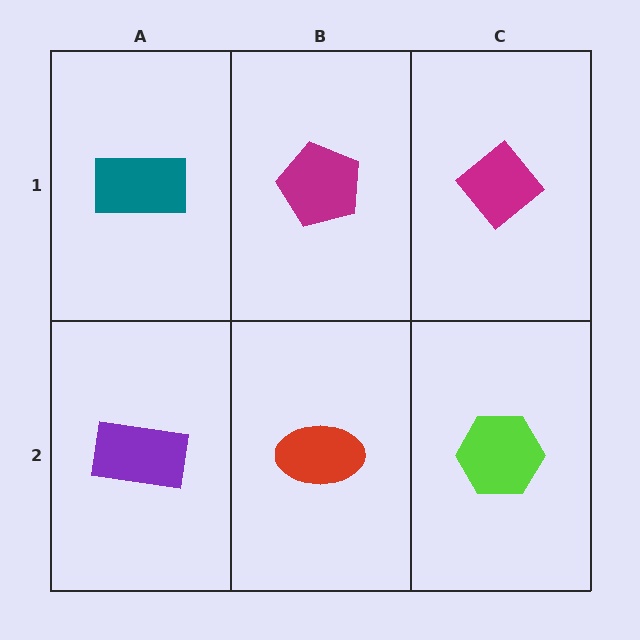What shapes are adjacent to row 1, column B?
A red ellipse (row 2, column B), a teal rectangle (row 1, column A), a magenta diamond (row 1, column C).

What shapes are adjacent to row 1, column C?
A lime hexagon (row 2, column C), a magenta pentagon (row 1, column B).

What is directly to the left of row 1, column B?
A teal rectangle.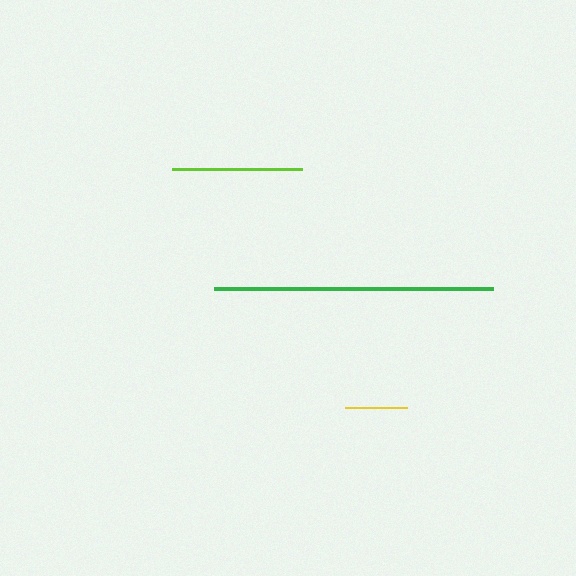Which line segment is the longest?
The green line is the longest at approximately 278 pixels.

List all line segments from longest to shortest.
From longest to shortest: green, lime, yellow.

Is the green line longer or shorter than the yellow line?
The green line is longer than the yellow line.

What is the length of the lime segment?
The lime segment is approximately 129 pixels long.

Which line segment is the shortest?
The yellow line is the shortest at approximately 62 pixels.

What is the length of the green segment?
The green segment is approximately 278 pixels long.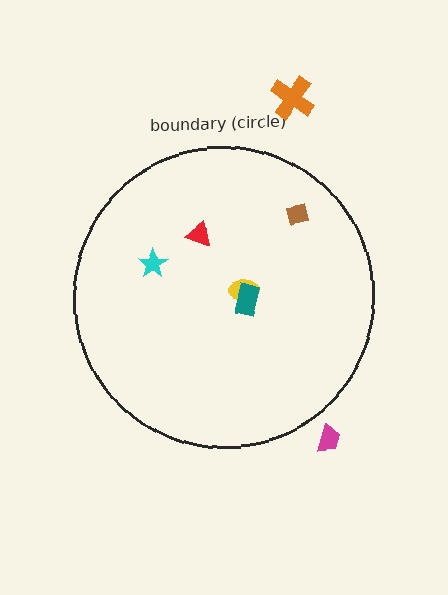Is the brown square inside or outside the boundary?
Inside.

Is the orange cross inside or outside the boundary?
Outside.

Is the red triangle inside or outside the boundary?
Inside.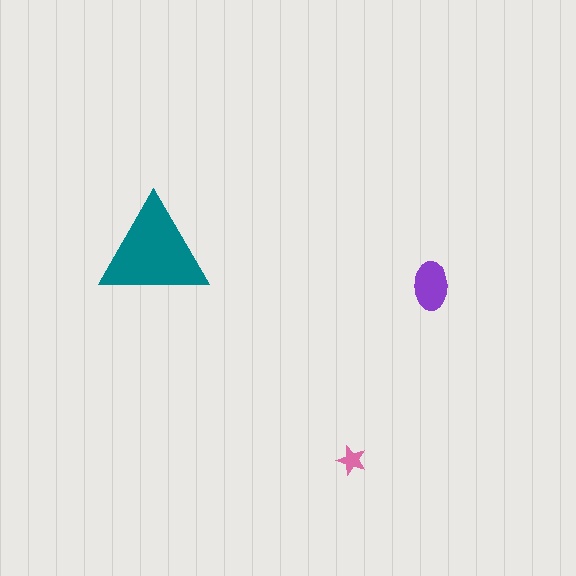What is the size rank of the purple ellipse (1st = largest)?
2nd.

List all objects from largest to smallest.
The teal triangle, the purple ellipse, the pink star.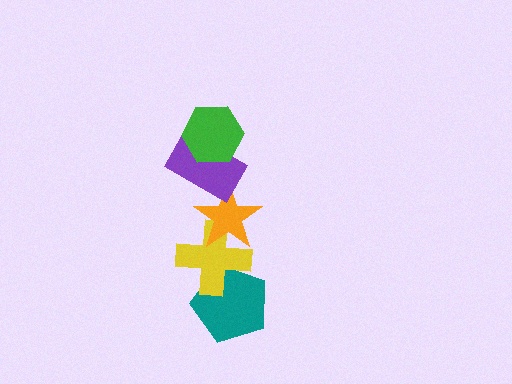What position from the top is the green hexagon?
The green hexagon is 1st from the top.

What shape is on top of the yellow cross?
The orange star is on top of the yellow cross.